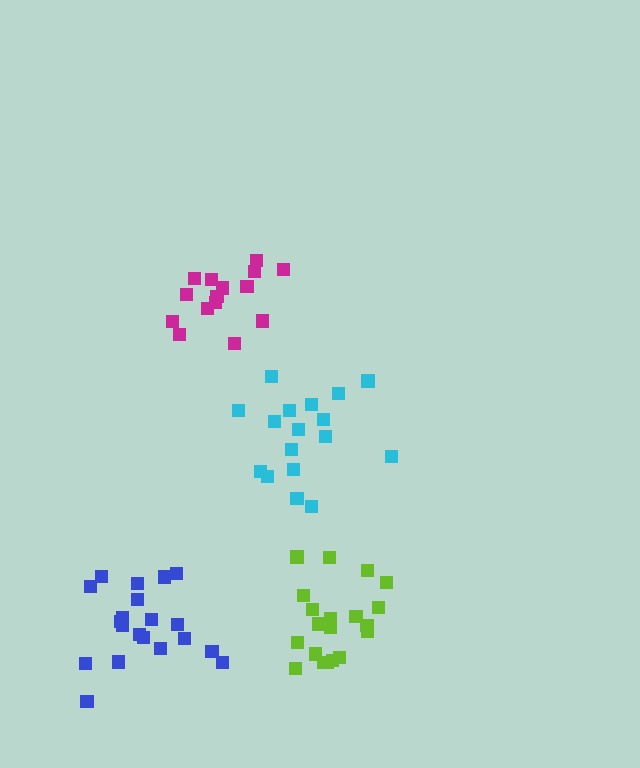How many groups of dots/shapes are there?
There are 4 groups.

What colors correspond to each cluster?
The clusters are colored: blue, cyan, lime, magenta.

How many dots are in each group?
Group 1: 20 dots, Group 2: 17 dots, Group 3: 20 dots, Group 4: 15 dots (72 total).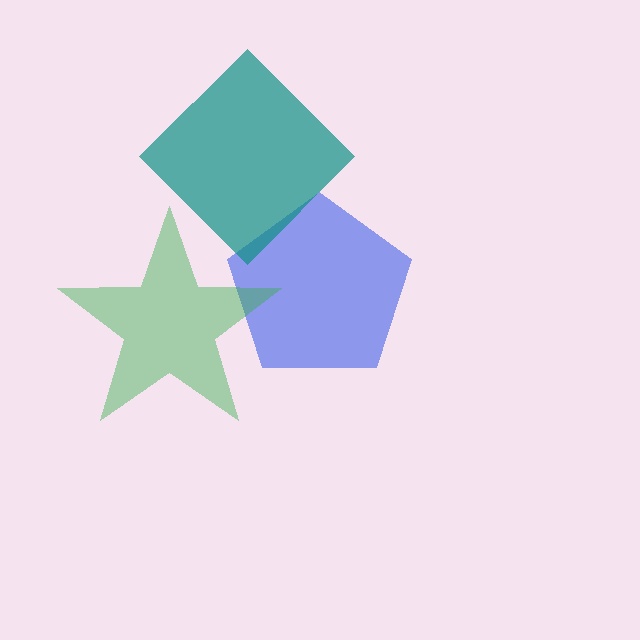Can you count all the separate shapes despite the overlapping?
Yes, there are 3 separate shapes.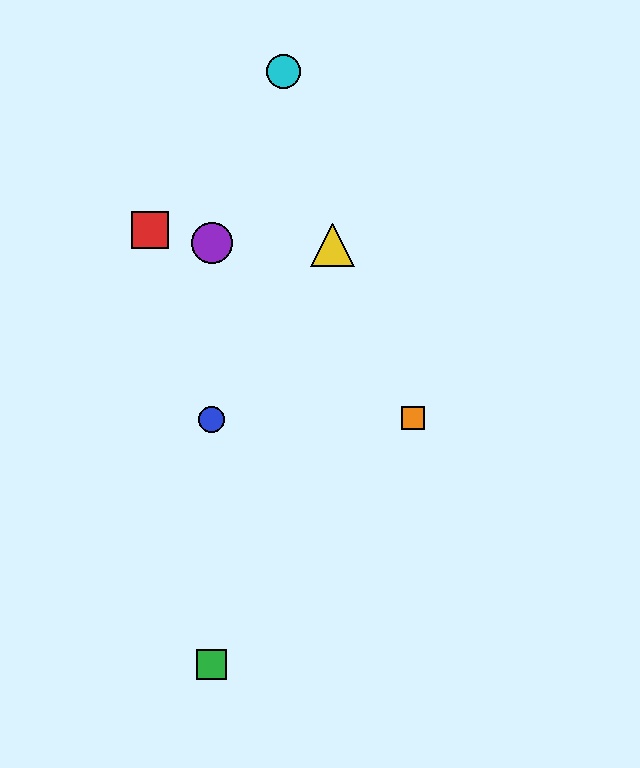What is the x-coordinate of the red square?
The red square is at x≈150.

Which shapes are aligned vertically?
The blue circle, the green square, the purple circle are aligned vertically.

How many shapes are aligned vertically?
3 shapes (the blue circle, the green square, the purple circle) are aligned vertically.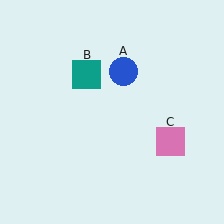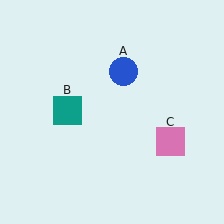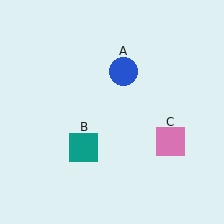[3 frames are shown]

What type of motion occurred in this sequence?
The teal square (object B) rotated counterclockwise around the center of the scene.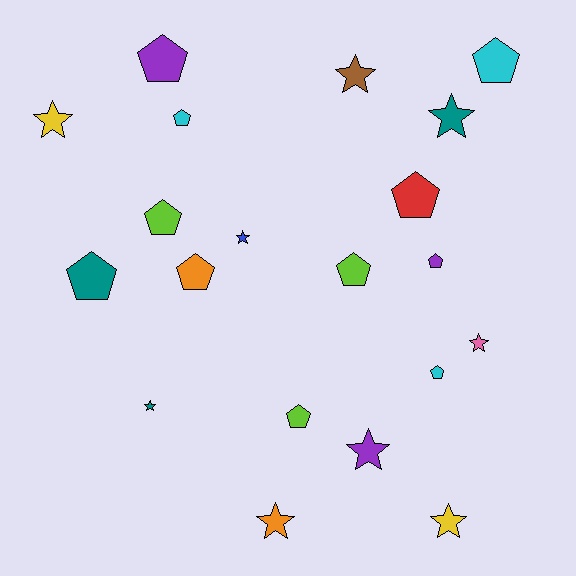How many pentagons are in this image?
There are 11 pentagons.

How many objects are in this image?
There are 20 objects.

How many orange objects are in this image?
There are 2 orange objects.